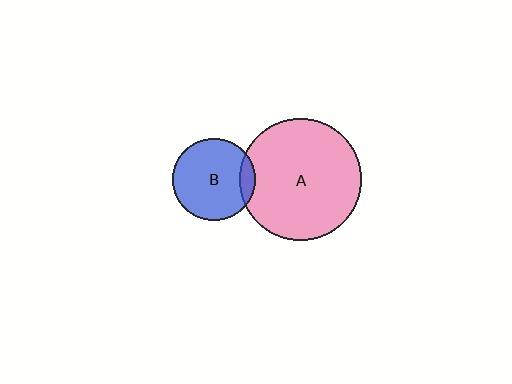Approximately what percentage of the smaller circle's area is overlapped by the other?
Approximately 10%.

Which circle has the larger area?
Circle A (pink).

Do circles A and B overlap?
Yes.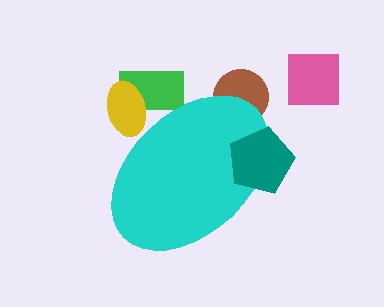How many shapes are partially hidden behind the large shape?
3 shapes are partially hidden.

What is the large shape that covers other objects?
A cyan ellipse.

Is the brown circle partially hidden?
Yes, the brown circle is partially hidden behind the cyan ellipse.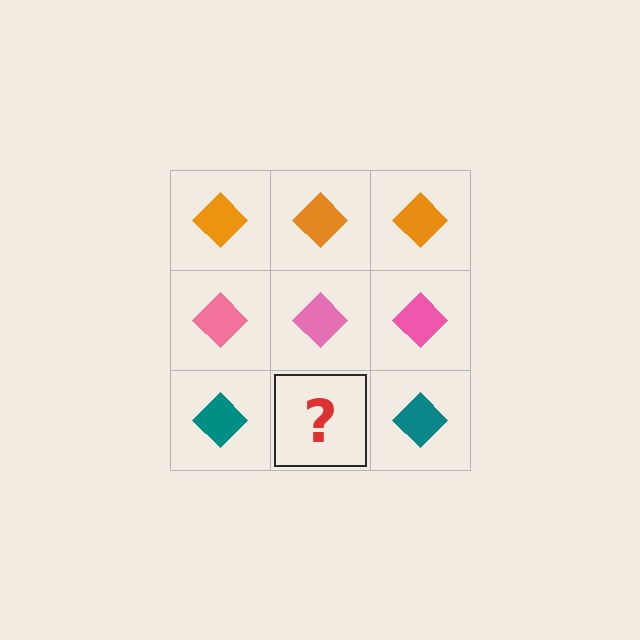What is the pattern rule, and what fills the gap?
The rule is that each row has a consistent color. The gap should be filled with a teal diamond.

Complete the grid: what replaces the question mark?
The question mark should be replaced with a teal diamond.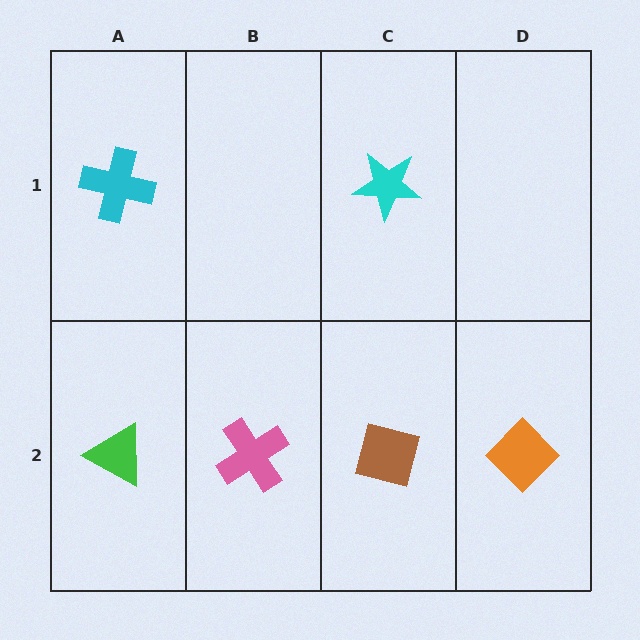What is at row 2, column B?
A pink cross.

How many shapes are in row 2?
4 shapes.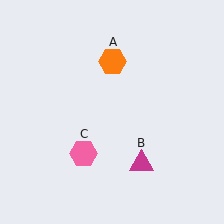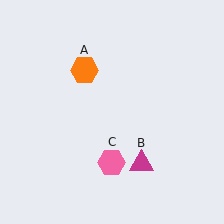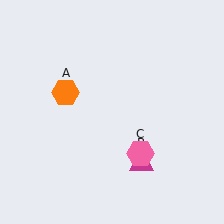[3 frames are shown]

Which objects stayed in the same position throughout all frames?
Magenta triangle (object B) remained stationary.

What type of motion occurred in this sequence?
The orange hexagon (object A), pink hexagon (object C) rotated counterclockwise around the center of the scene.